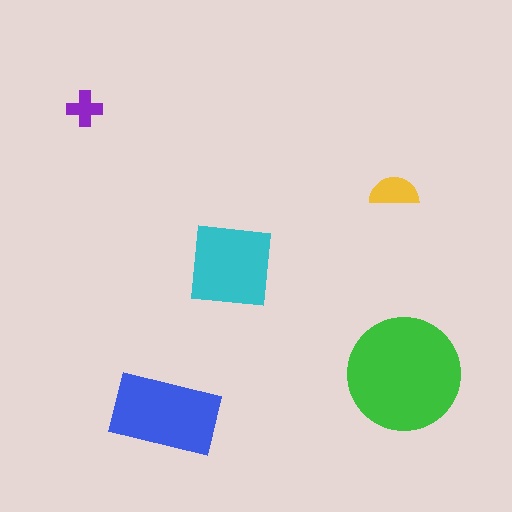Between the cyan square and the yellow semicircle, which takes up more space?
The cyan square.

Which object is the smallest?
The purple cross.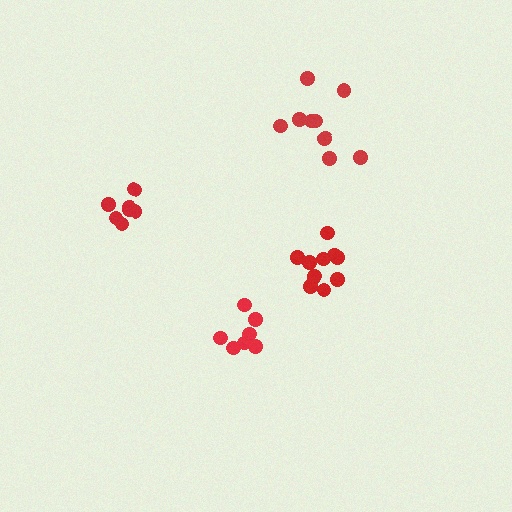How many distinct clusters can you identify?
There are 4 distinct clusters.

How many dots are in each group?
Group 1: 11 dots, Group 2: 7 dots, Group 3: 7 dots, Group 4: 9 dots (34 total).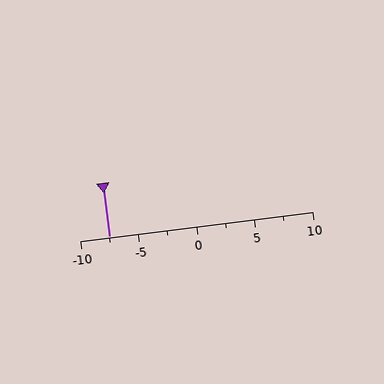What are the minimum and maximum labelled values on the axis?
The axis runs from -10 to 10.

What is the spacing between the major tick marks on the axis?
The major ticks are spaced 5 apart.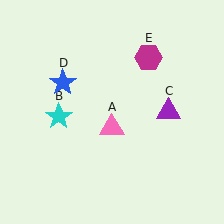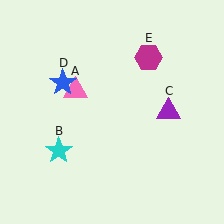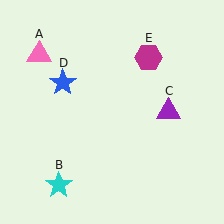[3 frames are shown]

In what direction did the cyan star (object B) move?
The cyan star (object B) moved down.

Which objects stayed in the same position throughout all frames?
Purple triangle (object C) and blue star (object D) and magenta hexagon (object E) remained stationary.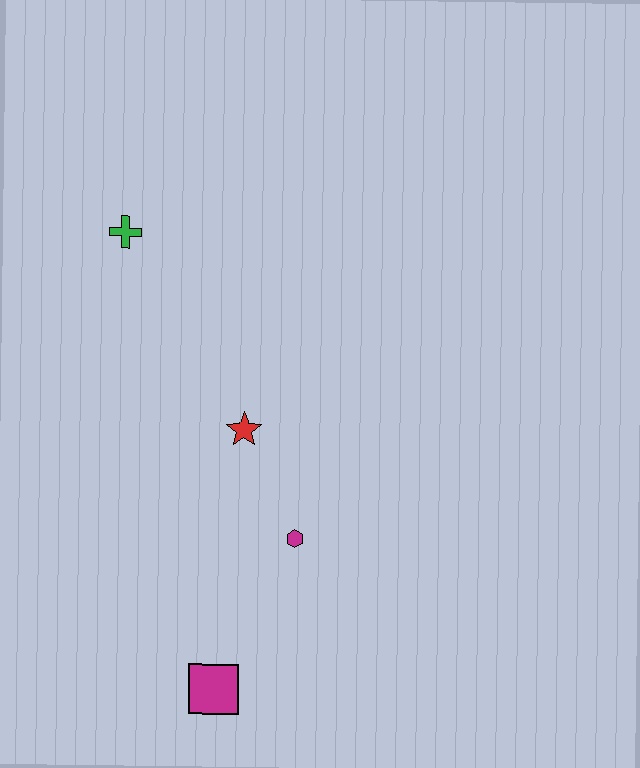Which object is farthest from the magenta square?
The green cross is farthest from the magenta square.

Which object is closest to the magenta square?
The magenta hexagon is closest to the magenta square.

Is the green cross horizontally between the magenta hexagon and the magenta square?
No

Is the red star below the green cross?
Yes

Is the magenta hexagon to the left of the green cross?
No